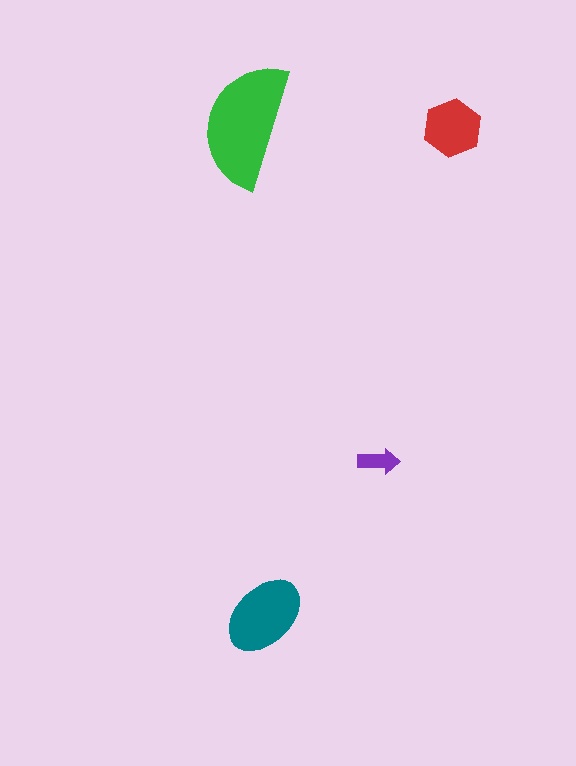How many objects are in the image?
There are 4 objects in the image.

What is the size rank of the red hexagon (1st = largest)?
3rd.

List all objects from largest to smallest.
The green semicircle, the teal ellipse, the red hexagon, the purple arrow.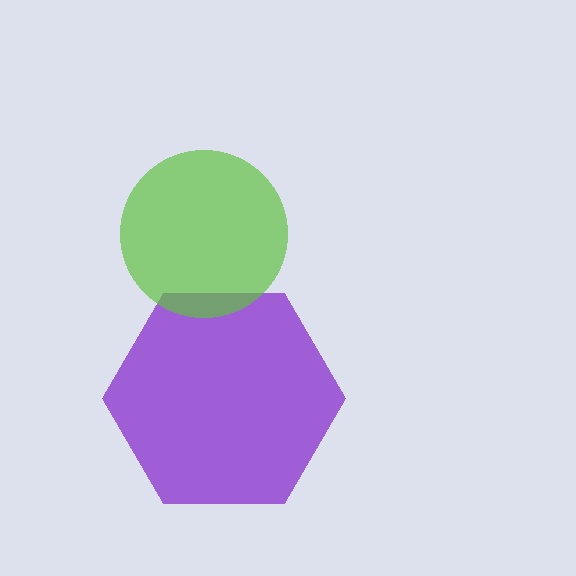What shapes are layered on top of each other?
The layered shapes are: a purple hexagon, a lime circle.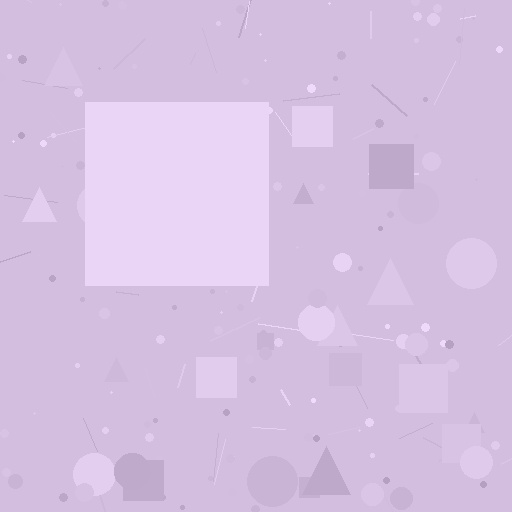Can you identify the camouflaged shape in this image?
The camouflaged shape is a square.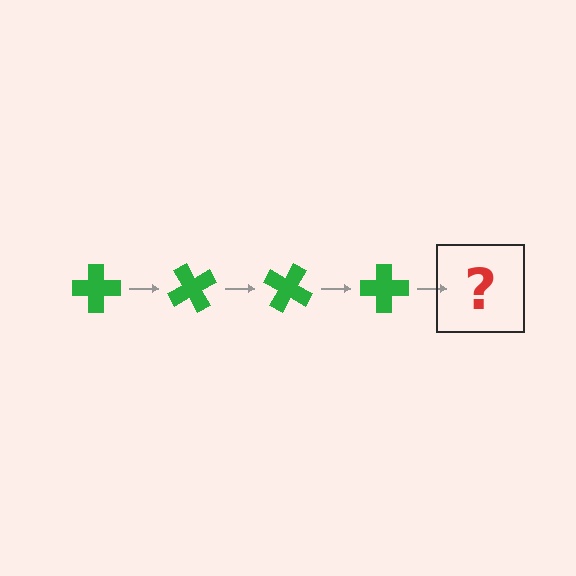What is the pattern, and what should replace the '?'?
The pattern is that the cross rotates 60 degrees each step. The '?' should be a green cross rotated 240 degrees.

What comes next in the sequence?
The next element should be a green cross rotated 240 degrees.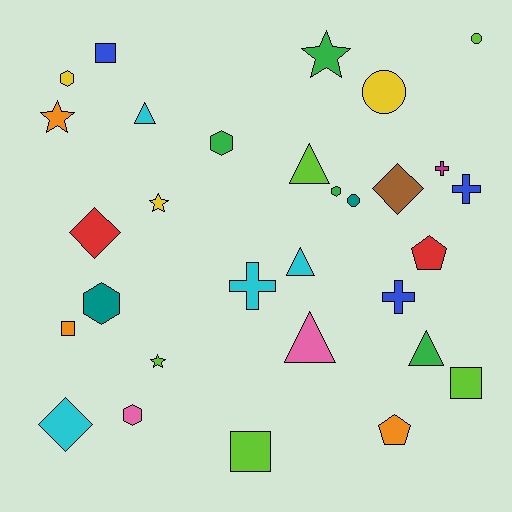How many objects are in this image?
There are 30 objects.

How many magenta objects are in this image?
There is 1 magenta object.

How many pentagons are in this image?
There are 2 pentagons.